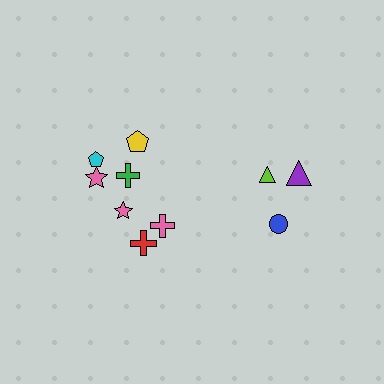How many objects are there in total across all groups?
There are 10 objects.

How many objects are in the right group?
There are 3 objects.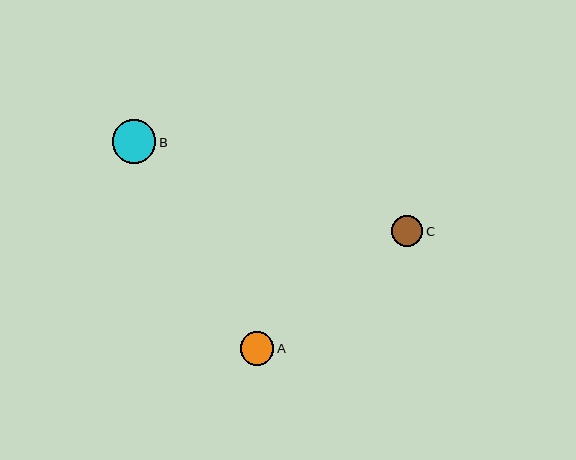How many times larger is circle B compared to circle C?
Circle B is approximately 1.4 times the size of circle C.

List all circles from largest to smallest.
From largest to smallest: B, A, C.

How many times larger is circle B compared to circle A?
Circle B is approximately 1.3 times the size of circle A.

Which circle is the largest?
Circle B is the largest with a size of approximately 43 pixels.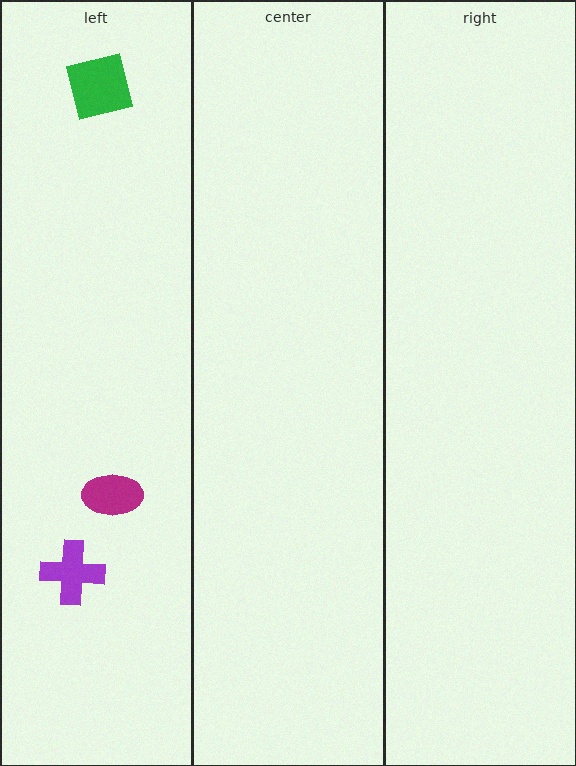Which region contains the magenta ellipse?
The left region.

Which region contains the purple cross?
The left region.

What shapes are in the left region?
The magenta ellipse, the purple cross, the green square.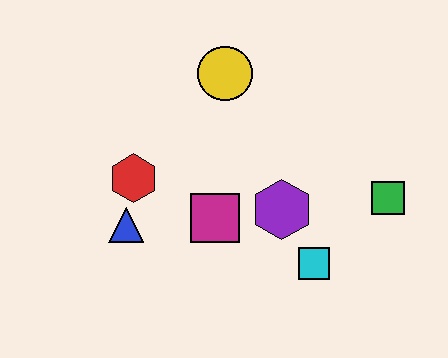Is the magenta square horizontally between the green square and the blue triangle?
Yes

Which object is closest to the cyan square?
The purple hexagon is closest to the cyan square.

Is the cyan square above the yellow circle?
No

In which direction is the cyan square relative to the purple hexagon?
The cyan square is below the purple hexagon.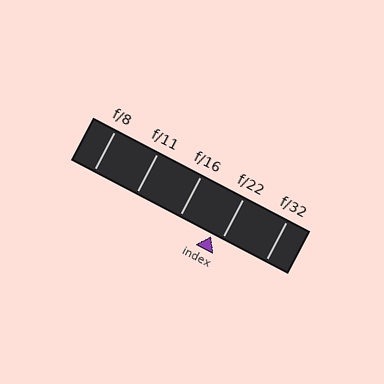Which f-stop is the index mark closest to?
The index mark is closest to f/22.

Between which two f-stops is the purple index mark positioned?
The index mark is between f/16 and f/22.